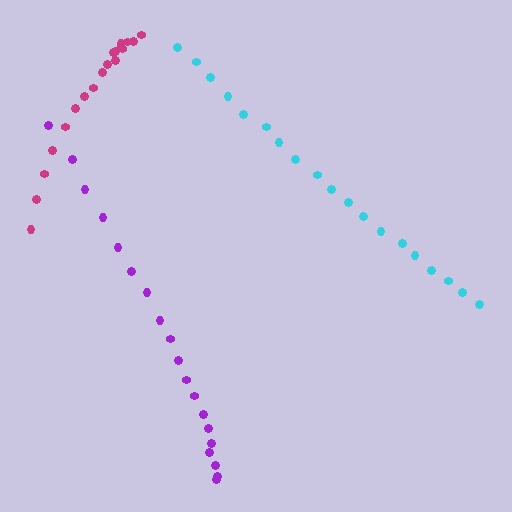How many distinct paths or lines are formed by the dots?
There are 3 distinct paths.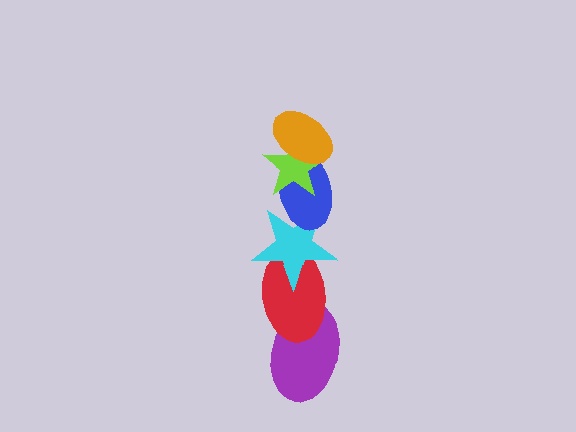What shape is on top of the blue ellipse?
The lime star is on top of the blue ellipse.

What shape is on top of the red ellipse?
The cyan star is on top of the red ellipse.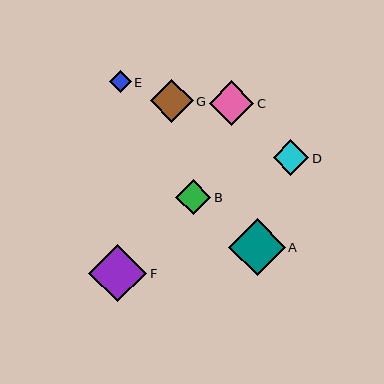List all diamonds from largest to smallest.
From largest to smallest: F, A, C, G, D, B, E.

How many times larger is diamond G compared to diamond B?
Diamond G is approximately 1.2 times the size of diamond B.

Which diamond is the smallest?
Diamond E is the smallest with a size of approximately 21 pixels.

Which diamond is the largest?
Diamond F is the largest with a size of approximately 58 pixels.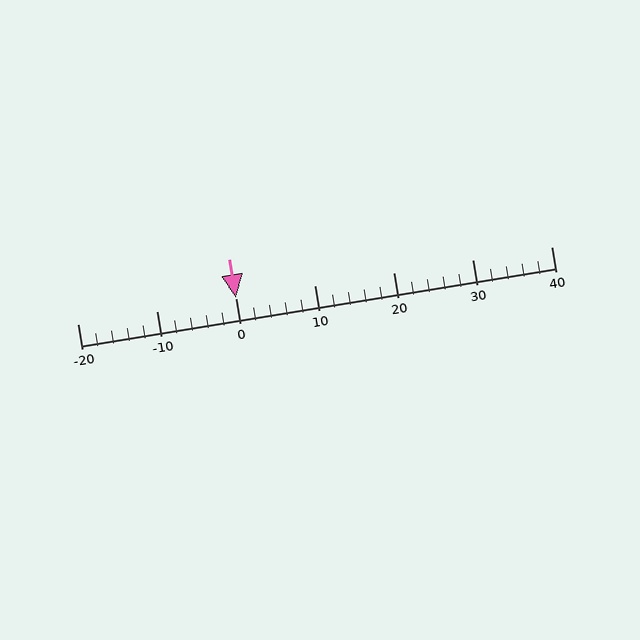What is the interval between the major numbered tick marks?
The major tick marks are spaced 10 units apart.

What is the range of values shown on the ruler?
The ruler shows values from -20 to 40.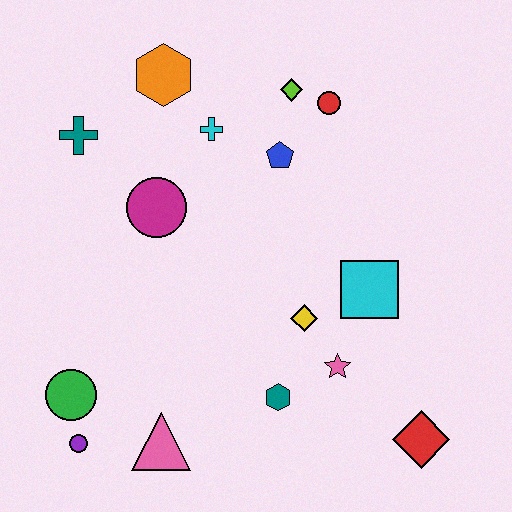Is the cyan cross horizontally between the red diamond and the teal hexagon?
No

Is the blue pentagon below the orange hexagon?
Yes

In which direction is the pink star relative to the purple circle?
The pink star is to the right of the purple circle.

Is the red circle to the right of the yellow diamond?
Yes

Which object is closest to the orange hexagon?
The cyan cross is closest to the orange hexagon.